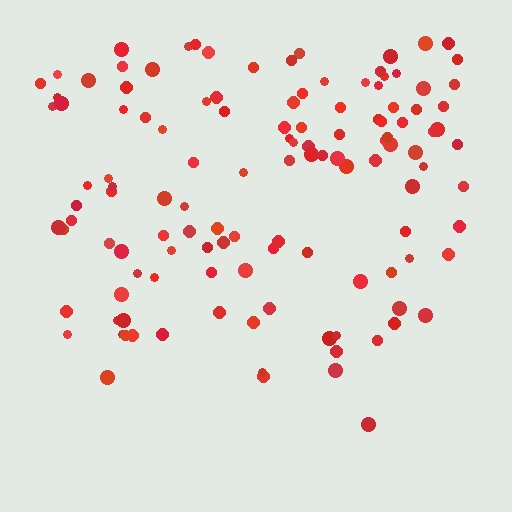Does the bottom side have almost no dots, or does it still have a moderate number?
Still a moderate number, just noticeably fewer than the top.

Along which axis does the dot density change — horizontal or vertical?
Vertical.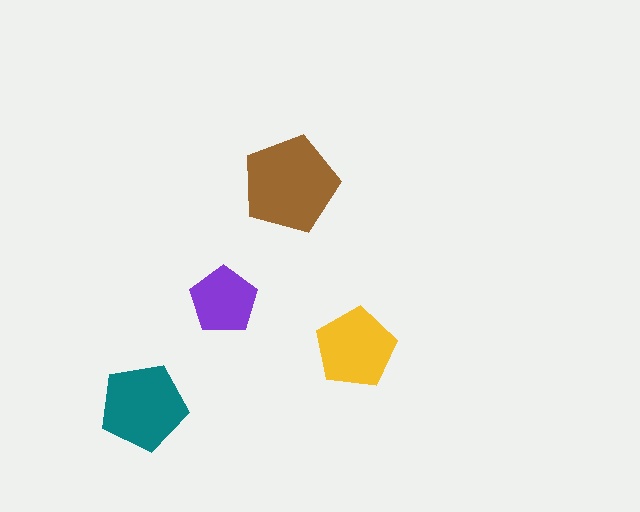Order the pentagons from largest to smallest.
the brown one, the teal one, the yellow one, the purple one.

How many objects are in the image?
There are 4 objects in the image.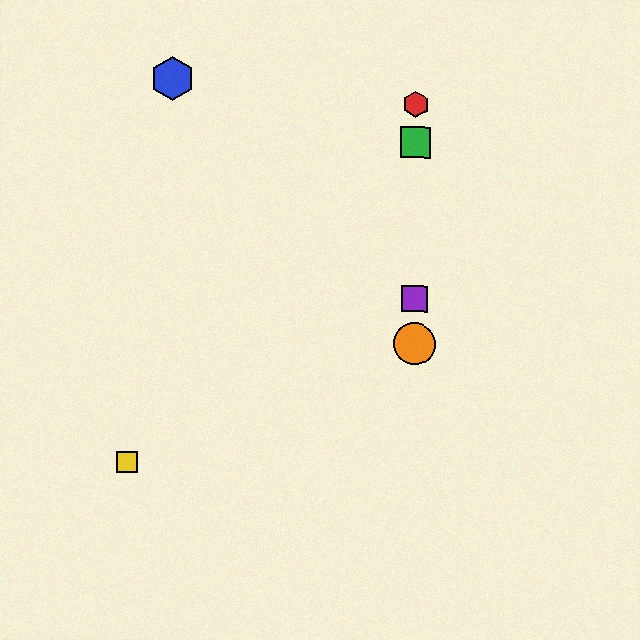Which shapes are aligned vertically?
The red hexagon, the green square, the purple square, the orange circle are aligned vertically.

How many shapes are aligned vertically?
4 shapes (the red hexagon, the green square, the purple square, the orange circle) are aligned vertically.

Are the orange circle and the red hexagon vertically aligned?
Yes, both are at x≈415.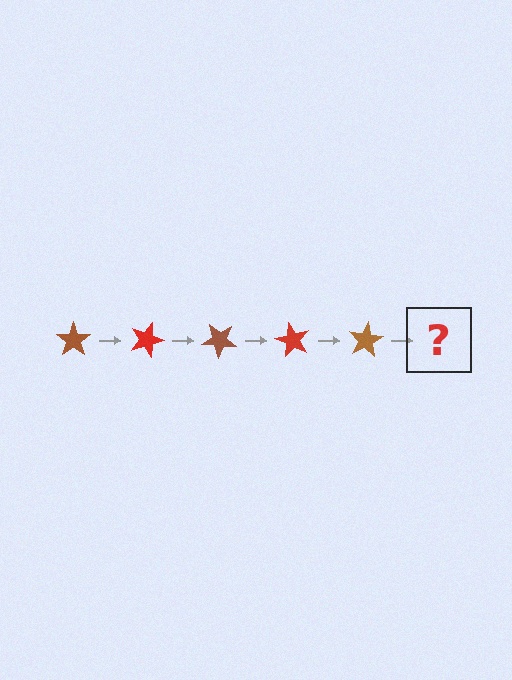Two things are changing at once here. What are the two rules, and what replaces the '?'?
The two rules are that it rotates 20 degrees each step and the color cycles through brown and red. The '?' should be a red star, rotated 100 degrees from the start.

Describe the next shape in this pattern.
It should be a red star, rotated 100 degrees from the start.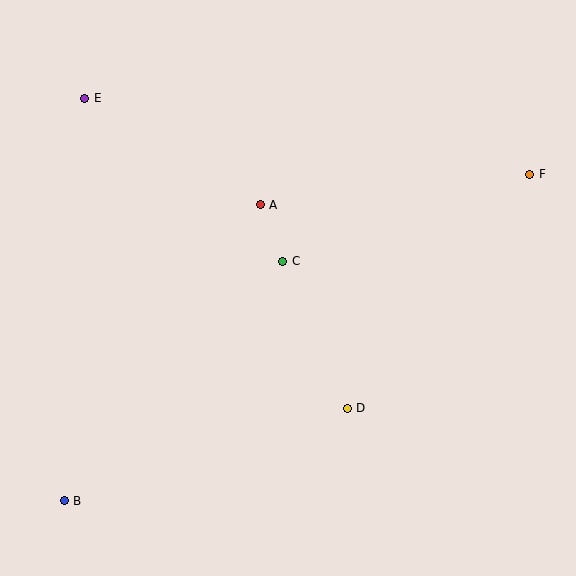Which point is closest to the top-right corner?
Point F is closest to the top-right corner.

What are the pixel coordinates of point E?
Point E is at (85, 98).